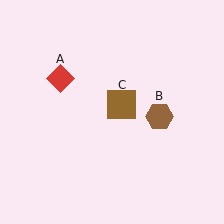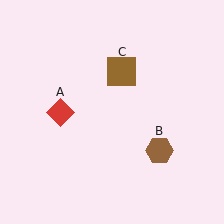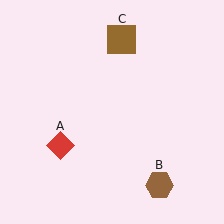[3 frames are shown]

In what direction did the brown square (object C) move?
The brown square (object C) moved up.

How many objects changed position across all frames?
3 objects changed position: red diamond (object A), brown hexagon (object B), brown square (object C).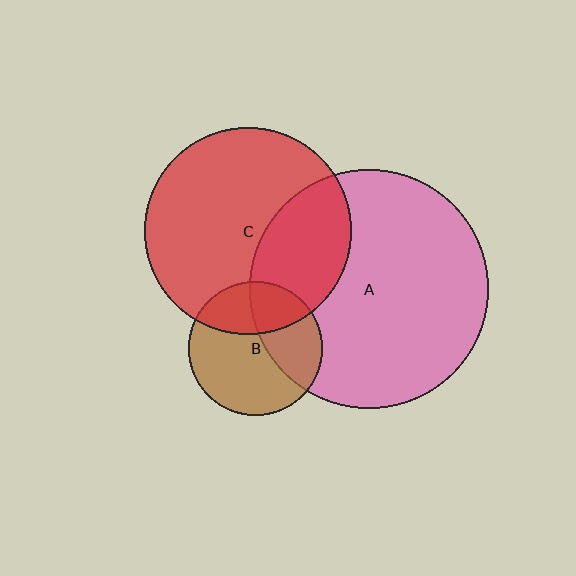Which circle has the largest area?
Circle A (pink).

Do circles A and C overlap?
Yes.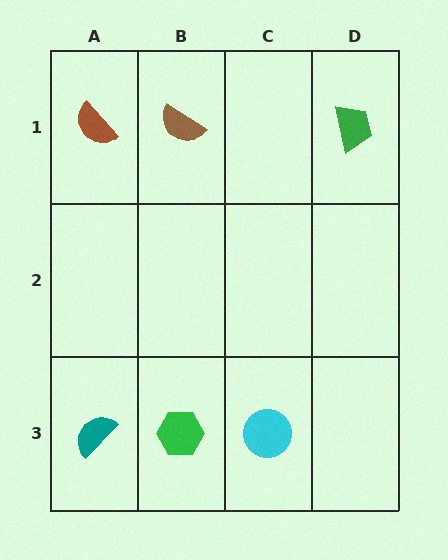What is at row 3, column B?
A green hexagon.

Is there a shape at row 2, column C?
No, that cell is empty.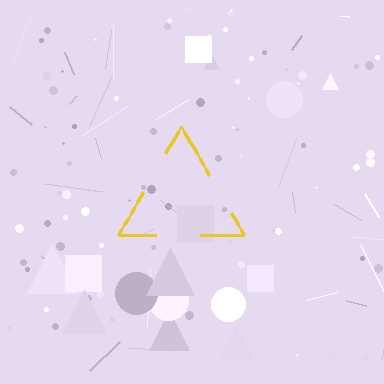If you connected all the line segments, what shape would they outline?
They would outline a triangle.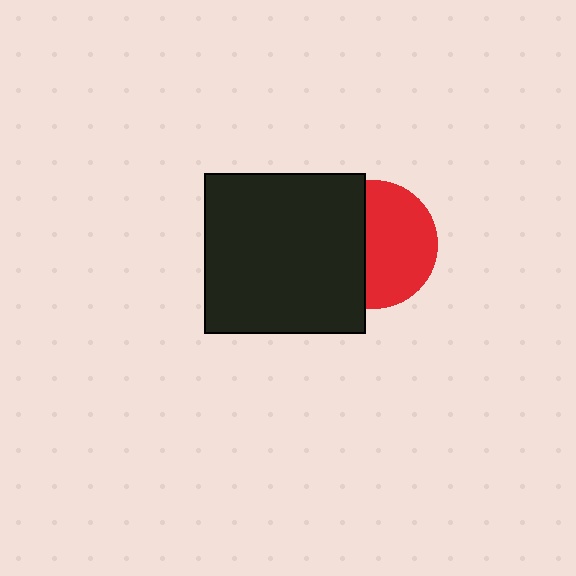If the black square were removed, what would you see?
You would see the complete red circle.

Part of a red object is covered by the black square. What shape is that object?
It is a circle.